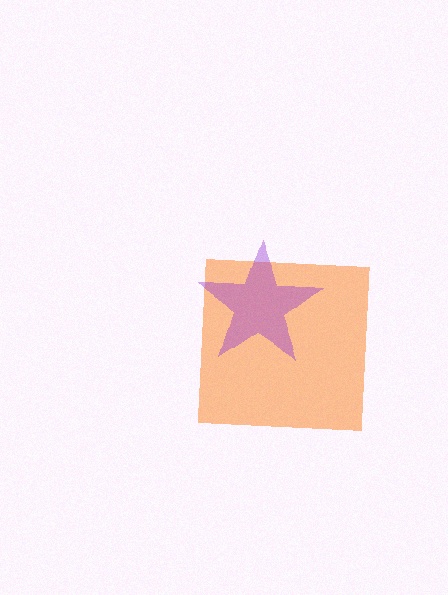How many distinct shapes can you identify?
There are 2 distinct shapes: an orange square, a purple star.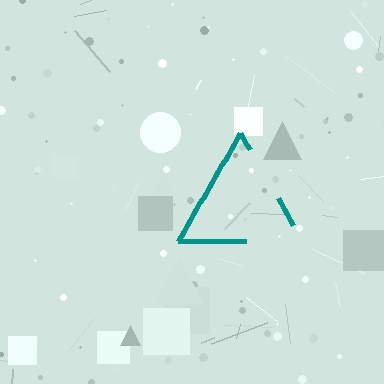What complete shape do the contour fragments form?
The contour fragments form a triangle.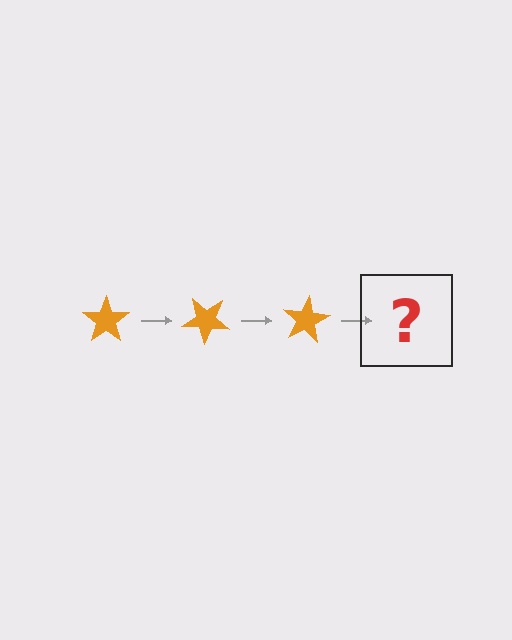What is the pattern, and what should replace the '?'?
The pattern is that the star rotates 40 degrees each step. The '?' should be an orange star rotated 120 degrees.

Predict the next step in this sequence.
The next step is an orange star rotated 120 degrees.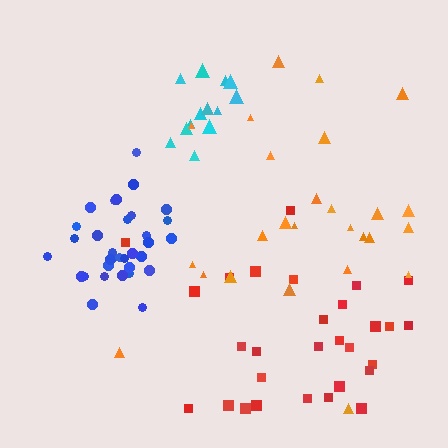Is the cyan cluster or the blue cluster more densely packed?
Blue.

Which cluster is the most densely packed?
Blue.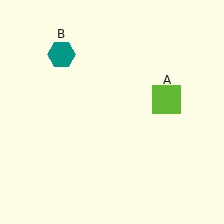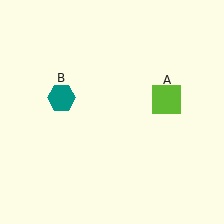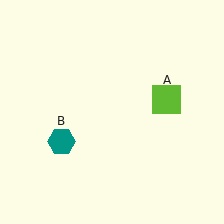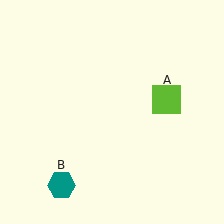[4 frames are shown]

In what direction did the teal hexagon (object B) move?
The teal hexagon (object B) moved down.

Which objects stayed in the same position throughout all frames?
Lime square (object A) remained stationary.